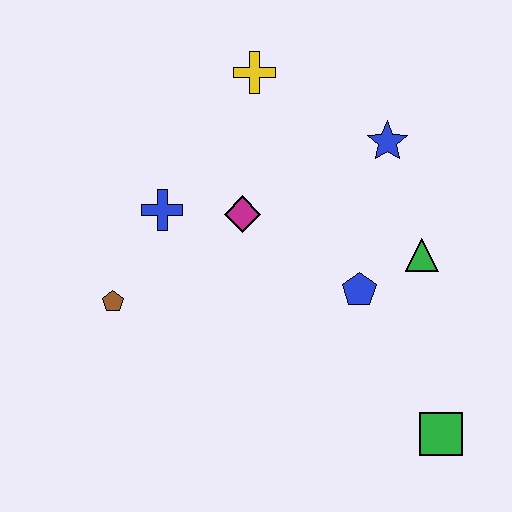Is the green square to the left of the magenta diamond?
No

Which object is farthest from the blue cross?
The green square is farthest from the blue cross.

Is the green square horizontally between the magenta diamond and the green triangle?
No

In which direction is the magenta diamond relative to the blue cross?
The magenta diamond is to the right of the blue cross.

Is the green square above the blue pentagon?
No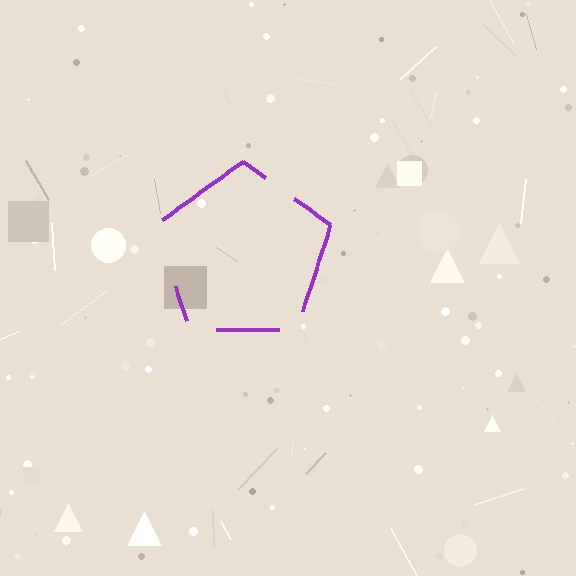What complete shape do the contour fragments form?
The contour fragments form a pentagon.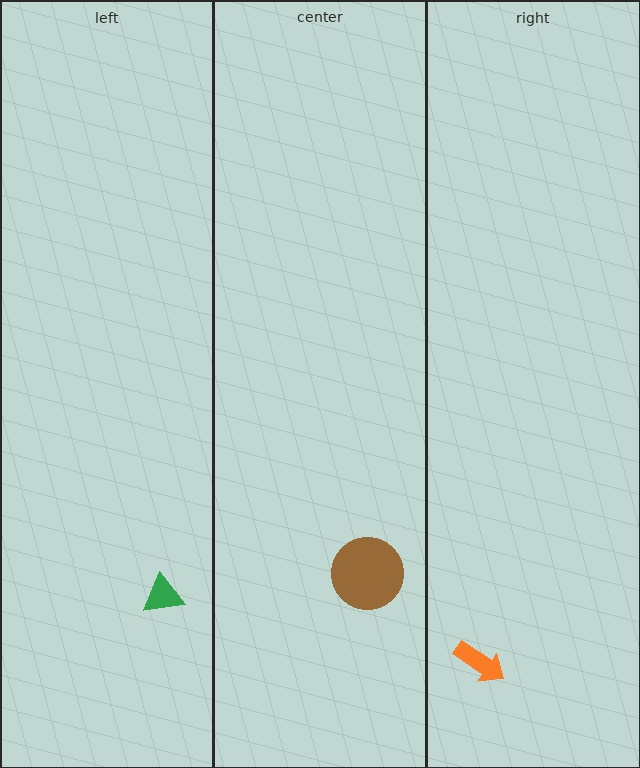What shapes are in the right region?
The orange arrow.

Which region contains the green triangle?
The left region.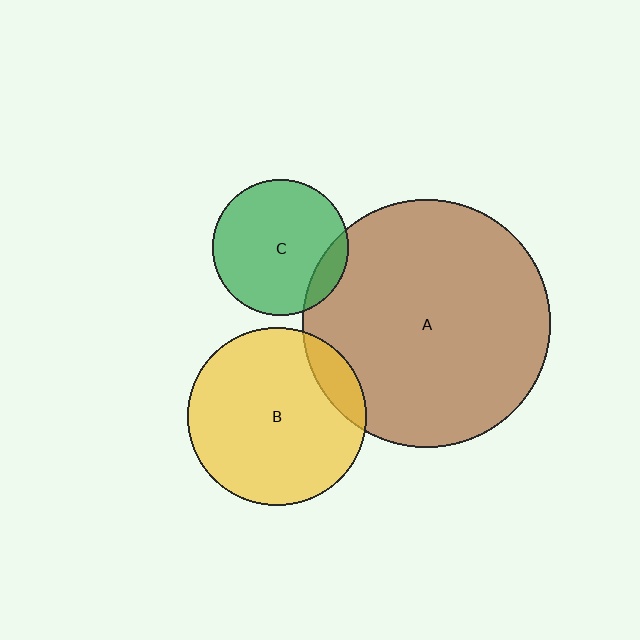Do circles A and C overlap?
Yes.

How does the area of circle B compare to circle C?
Approximately 1.7 times.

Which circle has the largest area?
Circle A (brown).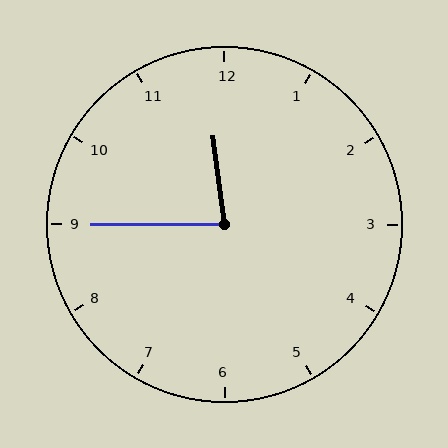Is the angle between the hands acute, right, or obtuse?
It is acute.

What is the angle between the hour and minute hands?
Approximately 82 degrees.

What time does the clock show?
11:45.